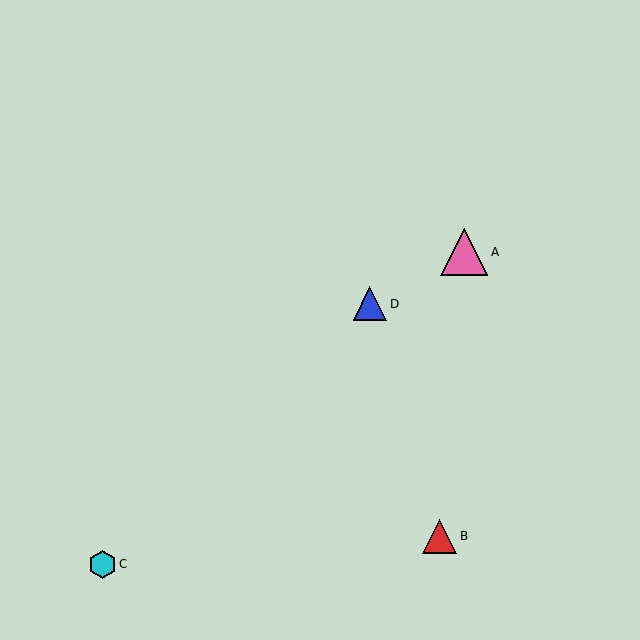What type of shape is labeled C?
Shape C is a cyan hexagon.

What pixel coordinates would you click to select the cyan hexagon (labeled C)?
Click at (102, 564) to select the cyan hexagon C.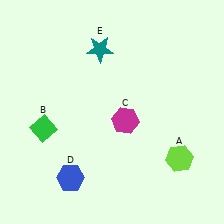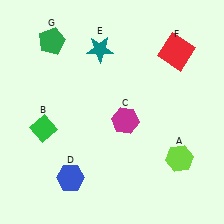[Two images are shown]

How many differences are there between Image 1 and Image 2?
There are 2 differences between the two images.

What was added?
A red square (F), a green pentagon (G) were added in Image 2.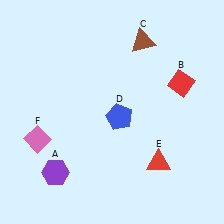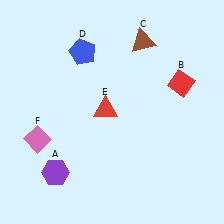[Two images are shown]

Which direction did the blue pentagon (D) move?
The blue pentagon (D) moved up.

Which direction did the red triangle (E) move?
The red triangle (E) moved left.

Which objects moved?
The objects that moved are: the blue pentagon (D), the red triangle (E).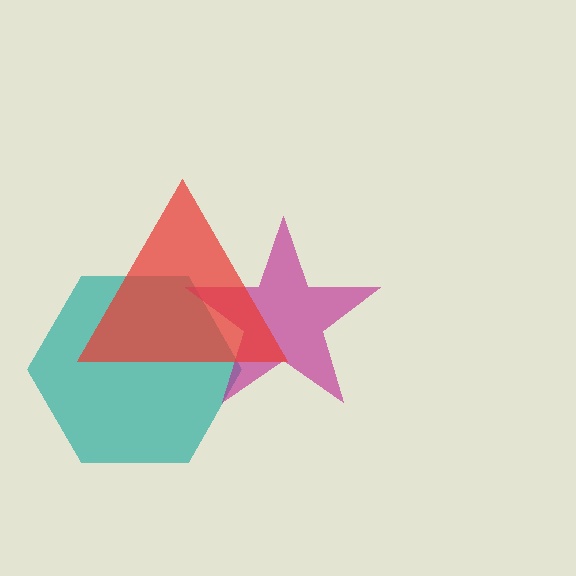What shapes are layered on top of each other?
The layered shapes are: a teal hexagon, a magenta star, a red triangle.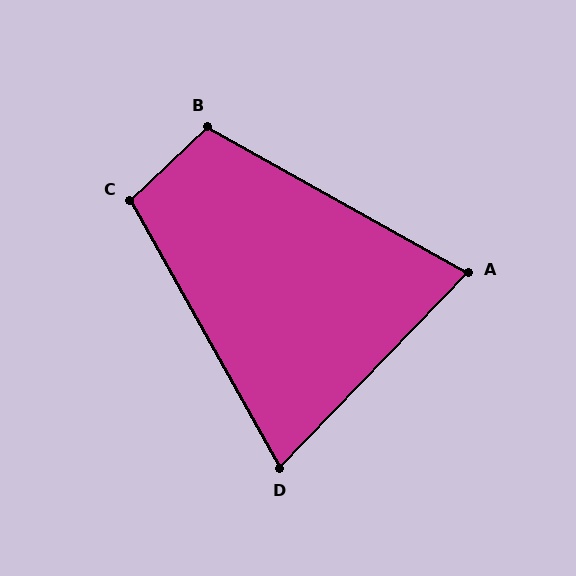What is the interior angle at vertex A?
Approximately 75 degrees (acute).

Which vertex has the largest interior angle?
B, at approximately 107 degrees.